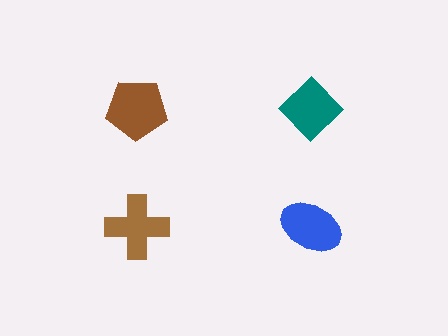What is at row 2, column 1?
A brown cross.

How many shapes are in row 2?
2 shapes.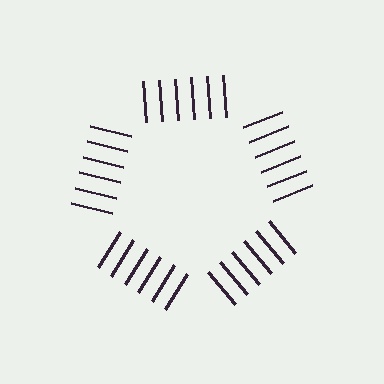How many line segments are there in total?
30 — 6 along each of the 5 edges.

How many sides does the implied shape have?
5 sides — the line-ends trace a pentagon.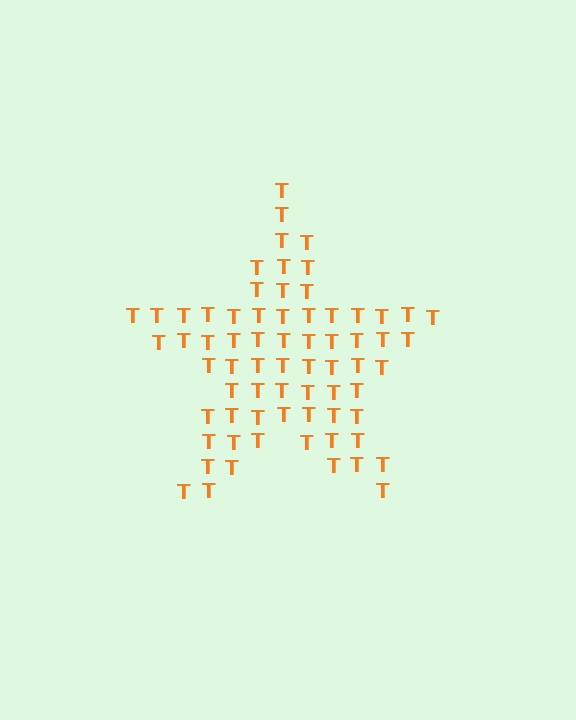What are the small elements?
The small elements are letter T's.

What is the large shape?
The large shape is a star.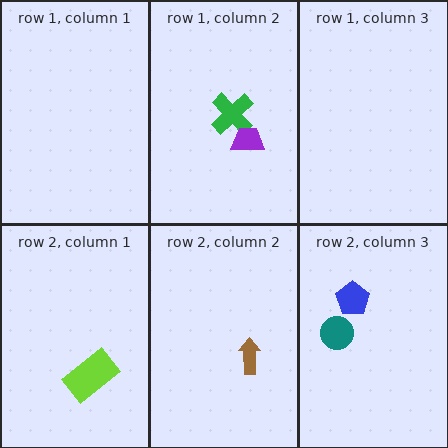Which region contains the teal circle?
The row 2, column 3 region.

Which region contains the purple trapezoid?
The row 1, column 2 region.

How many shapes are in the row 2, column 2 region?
1.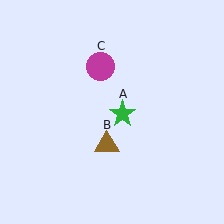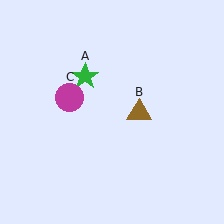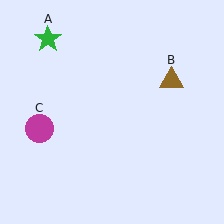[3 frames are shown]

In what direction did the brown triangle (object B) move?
The brown triangle (object B) moved up and to the right.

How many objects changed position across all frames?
3 objects changed position: green star (object A), brown triangle (object B), magenta circle (object C).